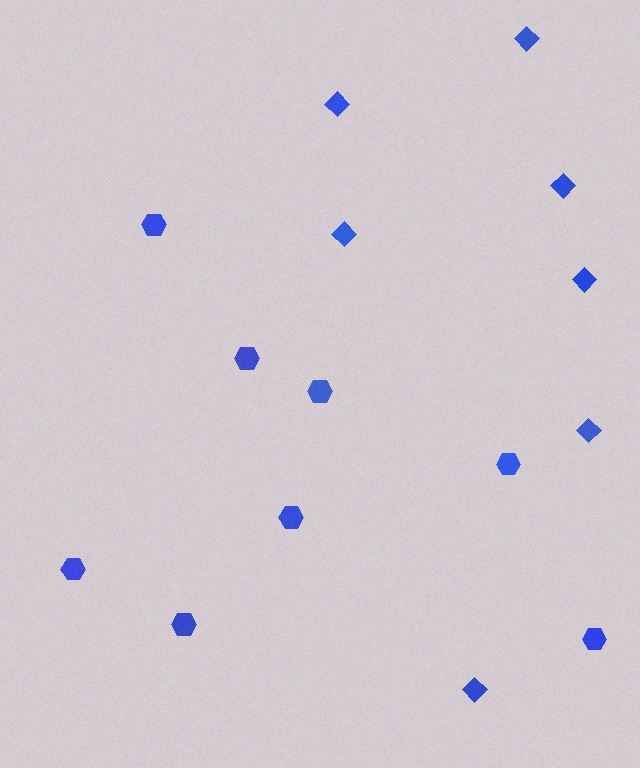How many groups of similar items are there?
There are 2 groups: one group of diamonds (7) and one group of hexagons (8).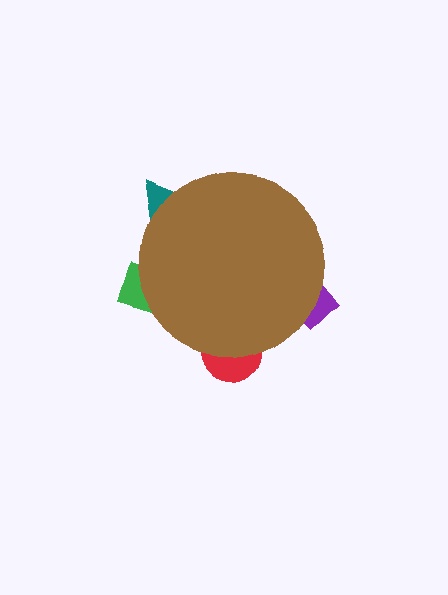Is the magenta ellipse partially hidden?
Yes, the magenta ellipse is partially hidden behind the brown circle.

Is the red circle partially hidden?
Yes, the red circle is partially hidden behind the brown circle.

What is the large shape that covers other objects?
A brown circle.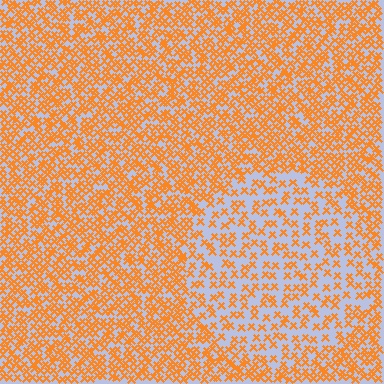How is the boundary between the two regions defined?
The boundary is defined by a change in element density (approximately 2.1x ratio). All elements are the same color, size, and shape.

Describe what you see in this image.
The image contains small orange elements arranged at two different densities. A circle-shaped region is visible where the elements are less densely packed than the surrounding area.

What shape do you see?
I see a circle.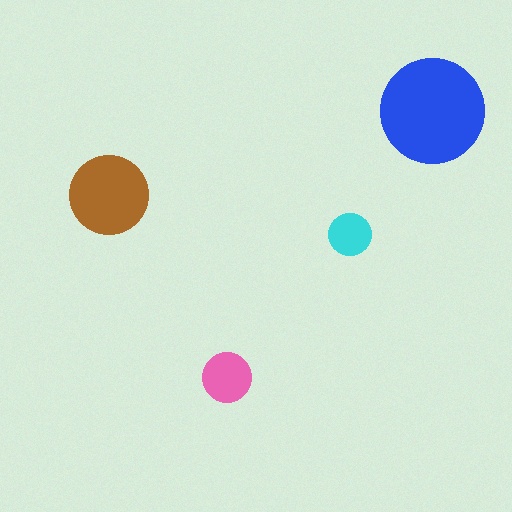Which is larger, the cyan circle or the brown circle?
The brown one.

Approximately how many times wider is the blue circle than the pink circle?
About 2 times wider.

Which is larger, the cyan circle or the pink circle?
The pink one.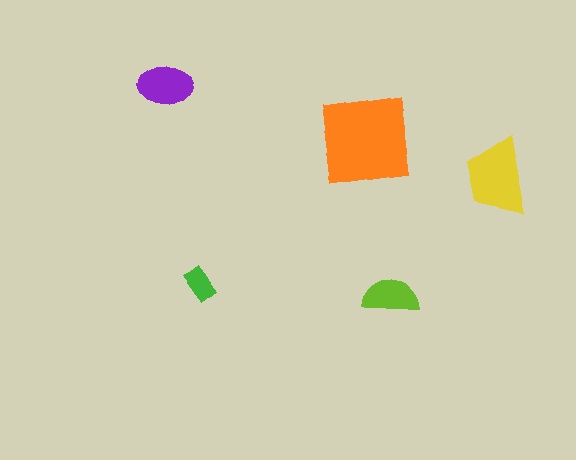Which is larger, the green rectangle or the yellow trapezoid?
The yellow trapezoid.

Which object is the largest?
The orange square.